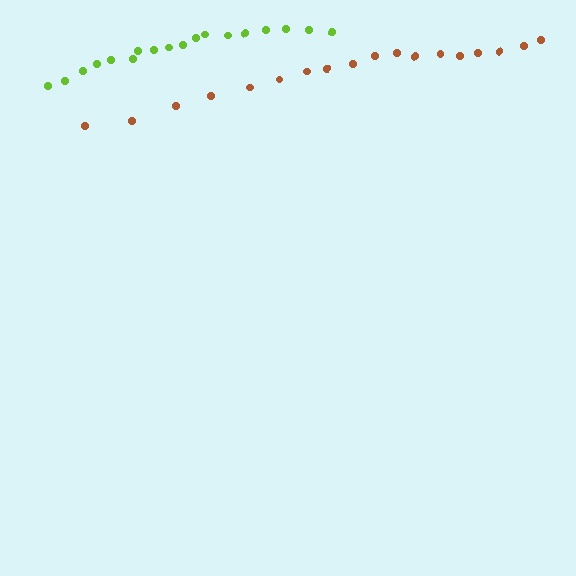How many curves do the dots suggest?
There are 2 distinct paths.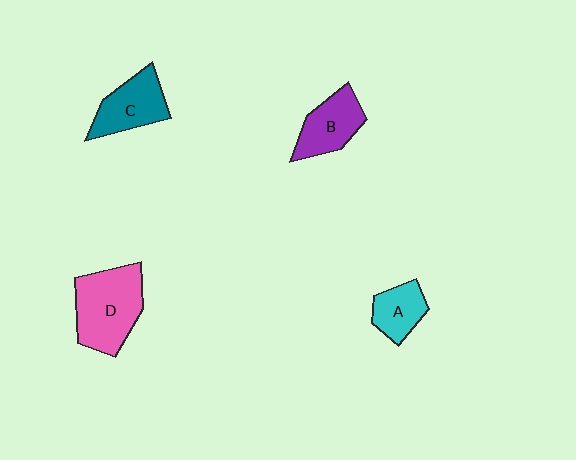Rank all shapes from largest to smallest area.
From largest to smallest: D (pink), C (teal), B (purple), A (cyan).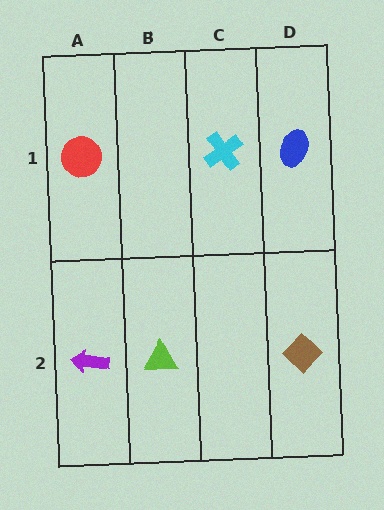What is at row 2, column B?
A lime triangle.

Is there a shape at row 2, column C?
No, that cell is empty.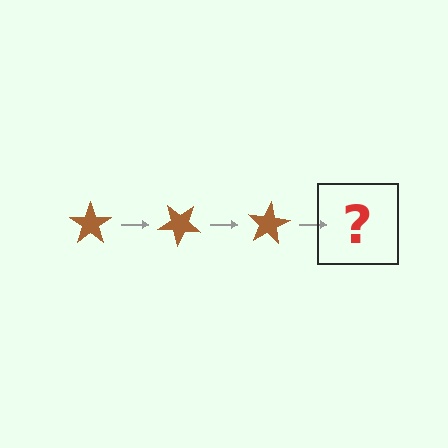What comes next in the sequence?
The next element should be a brown star rotated 120 degrees.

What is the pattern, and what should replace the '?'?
The pattern is that the star rotates 40 degrees each step. The '?' should be a brown star rotated 120 degrees.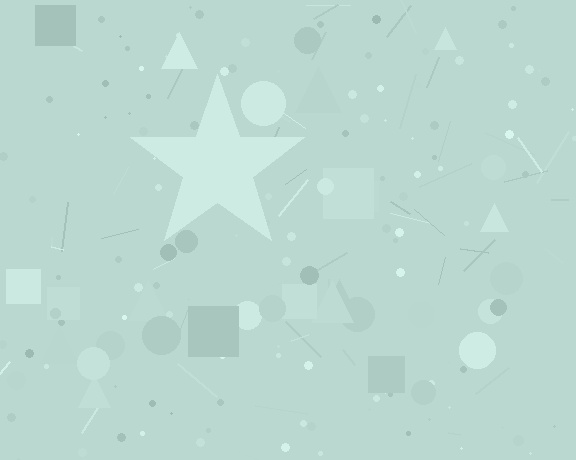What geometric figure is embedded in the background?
A star is embedded in the background.